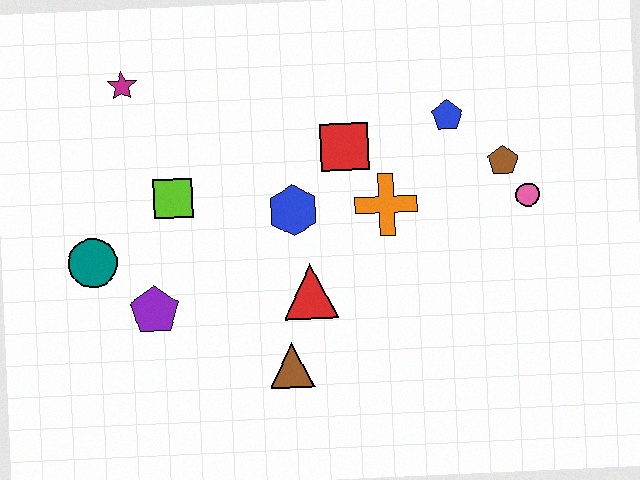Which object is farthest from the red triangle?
The magenta star is farthest from the red triangle.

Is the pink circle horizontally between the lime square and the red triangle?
No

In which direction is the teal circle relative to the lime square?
The teal circle is to the left of the lime square.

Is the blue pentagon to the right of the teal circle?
Yes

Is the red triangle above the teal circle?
No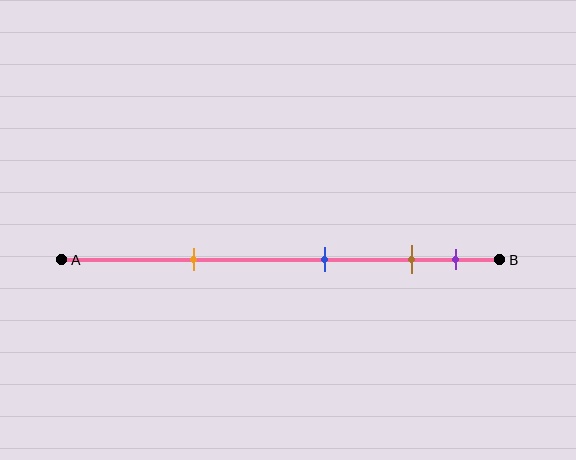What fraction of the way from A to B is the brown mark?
The brown mark is approximately 80% (0.8) of the way from A to B.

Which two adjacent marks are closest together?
The brown and purple marks are the closest adjacent pair.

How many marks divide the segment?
There are 4 marks dividing the segment.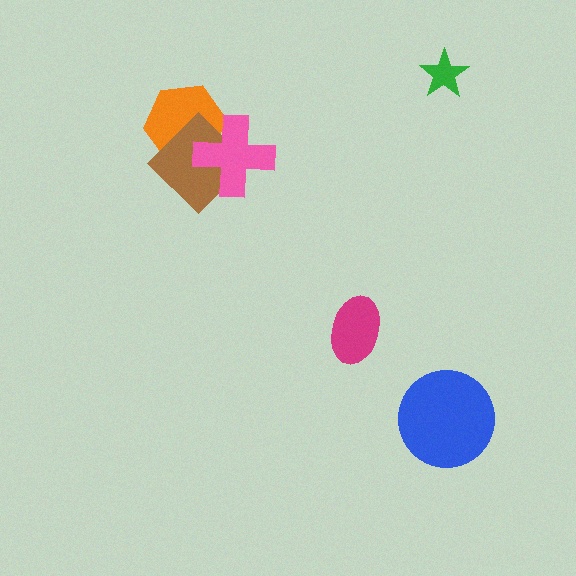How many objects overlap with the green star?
0 objects overlap with the green star.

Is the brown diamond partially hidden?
Yes, it is partially covered by another shape.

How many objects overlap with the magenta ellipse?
0 objects overlap with the magenta ellipse.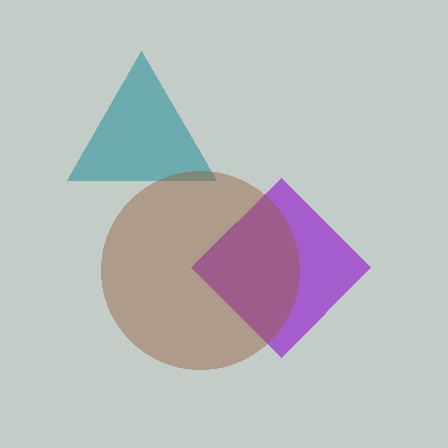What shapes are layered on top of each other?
The layered shapes are: a teal triangle, a purple diamond, a brown circle.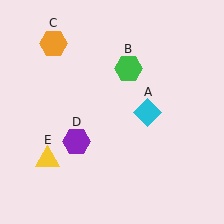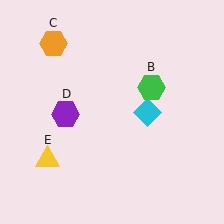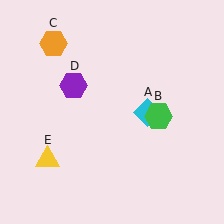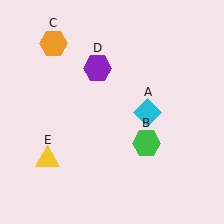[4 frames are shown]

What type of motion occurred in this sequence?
The green hexagon (object B), purple hexagon (object D) rotated clockwise around the center of the scene.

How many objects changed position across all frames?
2 objects changed position: green hexagon (object B), purple hexagon (object D).